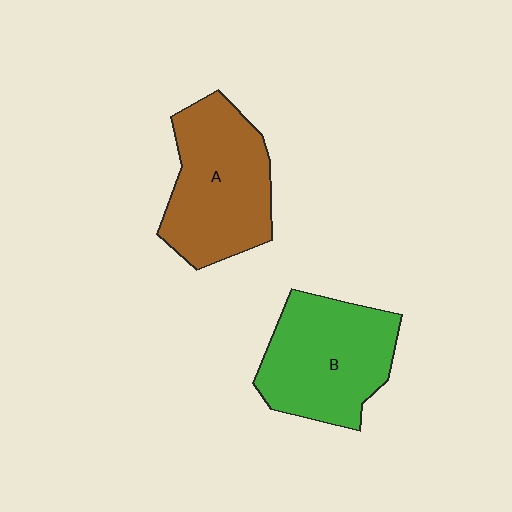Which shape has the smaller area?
Shape B (green).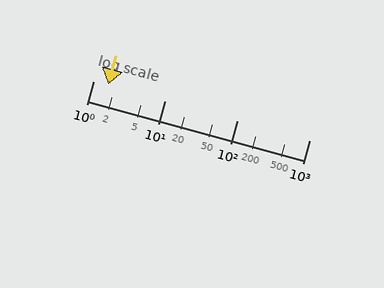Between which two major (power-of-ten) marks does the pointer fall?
The pointer is between 1 and 10.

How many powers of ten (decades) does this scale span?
The scale spans 3 decades, from 1 to 1000.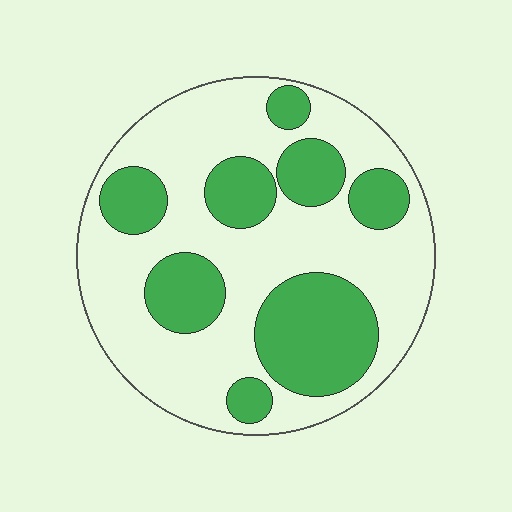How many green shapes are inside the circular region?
8.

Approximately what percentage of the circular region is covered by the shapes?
Approximately 35%.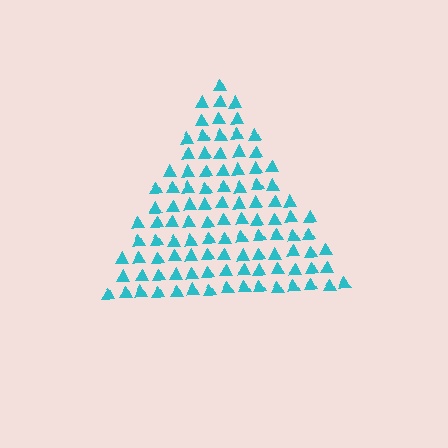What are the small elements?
The small elements are triangles.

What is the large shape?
The large shape is a triangle.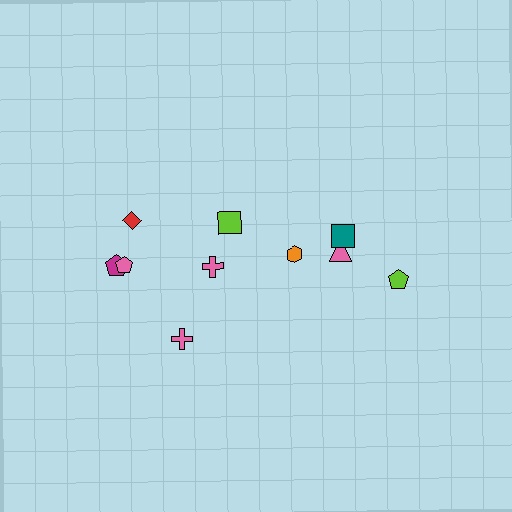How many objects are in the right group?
There are 4 objects.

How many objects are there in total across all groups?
There are 10 objects.